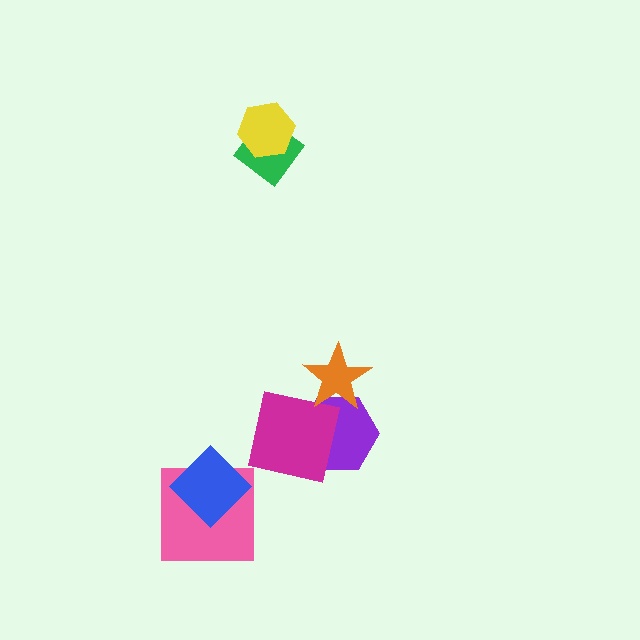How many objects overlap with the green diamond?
1 object overlaps with the green diamond.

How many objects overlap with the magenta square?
1 object overlaps with the magenta square.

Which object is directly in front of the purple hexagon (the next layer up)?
The magenta square is directly in front of the purple hexagon.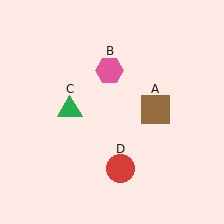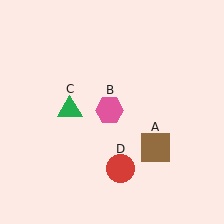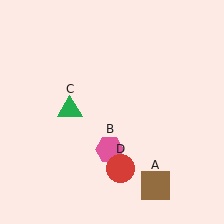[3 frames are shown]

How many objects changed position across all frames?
2 objects changed position: brown square (object A), pink hexagon (object B).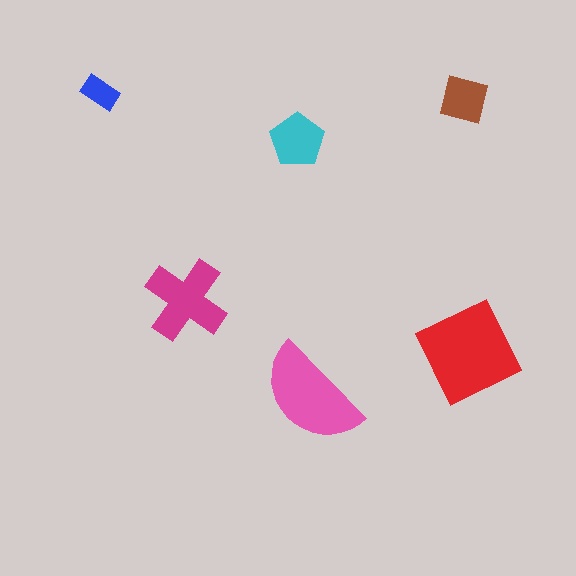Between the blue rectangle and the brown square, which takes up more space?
The brown square.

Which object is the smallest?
The blue rectangle.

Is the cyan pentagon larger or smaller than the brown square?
Larger.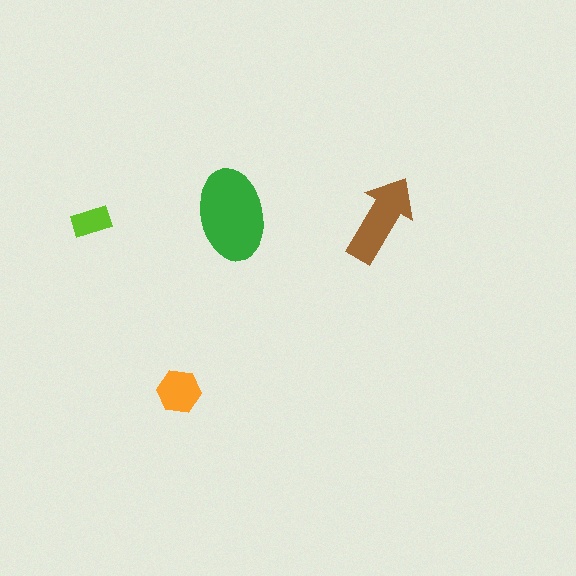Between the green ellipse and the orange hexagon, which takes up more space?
The green ellipse.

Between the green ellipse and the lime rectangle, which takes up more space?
The green ellipse.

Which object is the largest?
The green ellipse.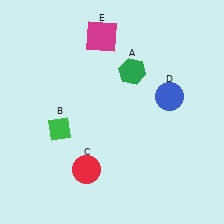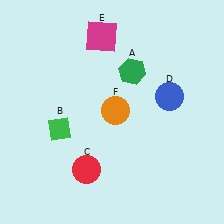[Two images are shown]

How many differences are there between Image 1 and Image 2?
There is 1 difference between the two images.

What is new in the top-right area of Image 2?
An orange circle (F) was added in the top-right area of Image 2.